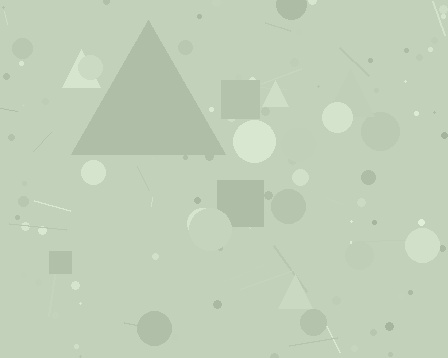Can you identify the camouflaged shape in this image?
The camouflaged shape is a triangle.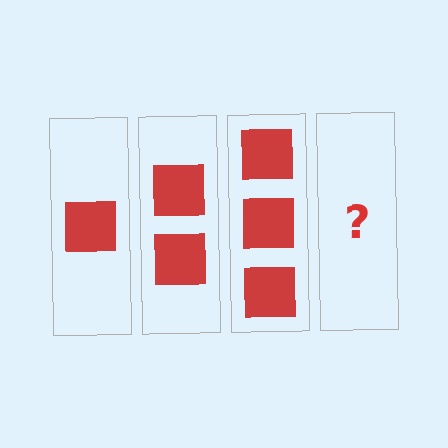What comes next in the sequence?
The next element should be 4 squares.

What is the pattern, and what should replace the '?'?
The pattern is that each step adds one more square. The '?' should be 4 squares.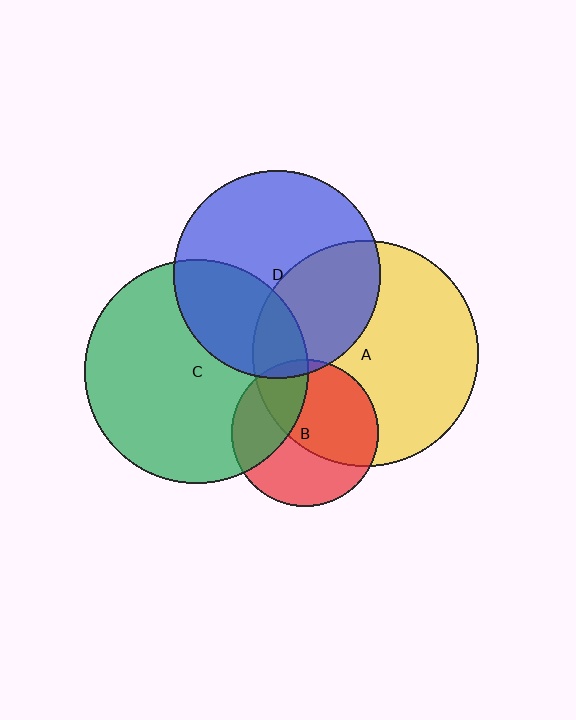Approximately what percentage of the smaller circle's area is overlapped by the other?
Approximately 55%.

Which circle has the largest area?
Circle A (yellow).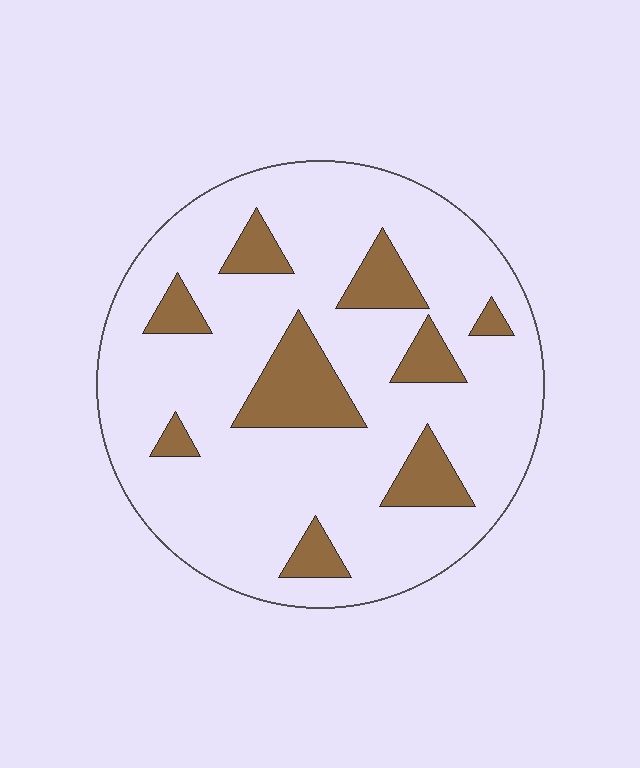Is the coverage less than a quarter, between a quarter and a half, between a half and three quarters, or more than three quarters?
Less than a quarter.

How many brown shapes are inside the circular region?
9.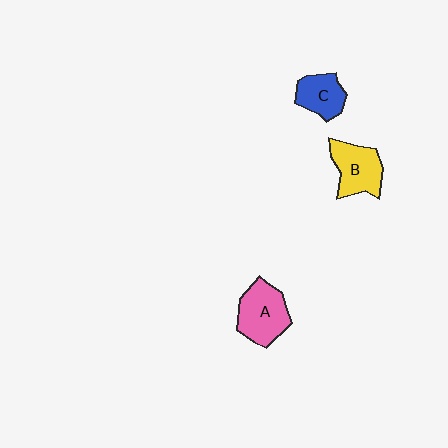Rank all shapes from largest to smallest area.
From largest to smallest: A (pink), B (yellow), C (blue).